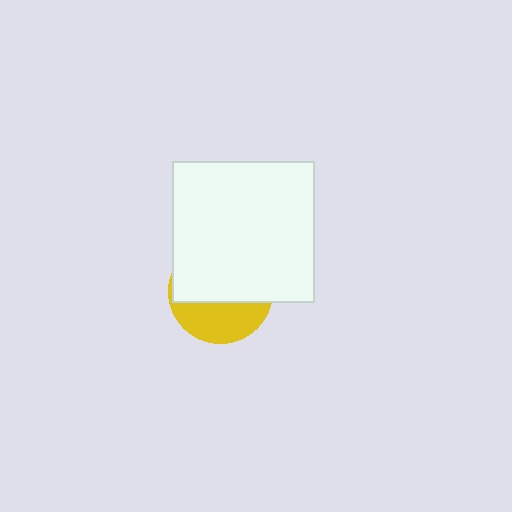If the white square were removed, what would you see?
You would see the complete yellow circle.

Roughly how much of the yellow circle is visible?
A small part of it is visible (roughly 37%).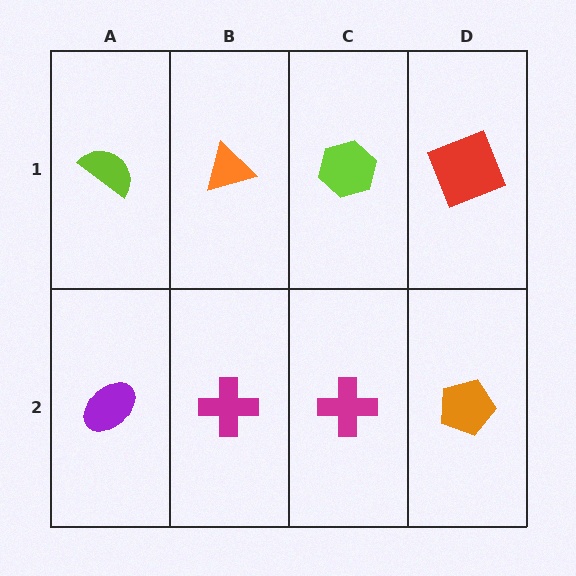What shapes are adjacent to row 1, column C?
A magenta cross (row 2, column C), an orange triangle (row 1, column B), a red square (row 1, column D).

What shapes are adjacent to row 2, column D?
A red square (row 1, column D), a magenta cross (row 2, column C).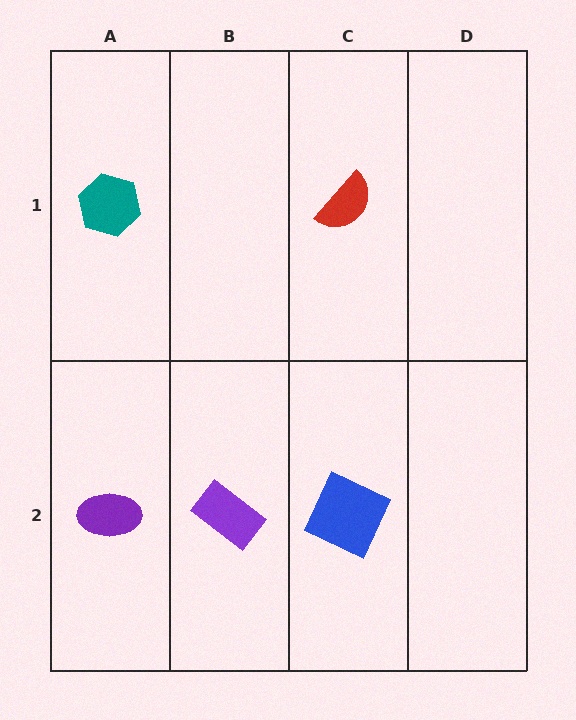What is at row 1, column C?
A red semicircle.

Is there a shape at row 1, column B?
No, that cell is empty.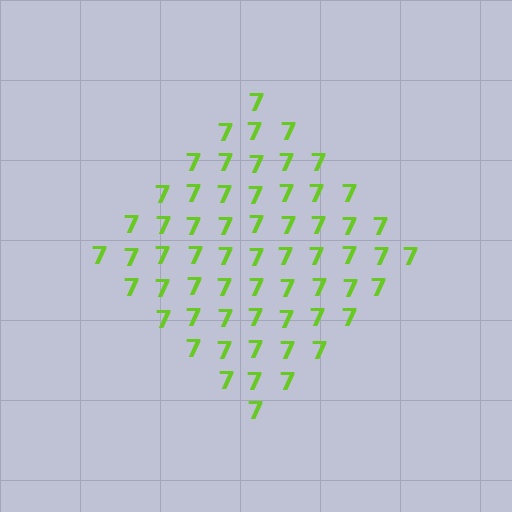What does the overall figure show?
The overall figure shows a diamond.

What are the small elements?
The small elements are digit 7's.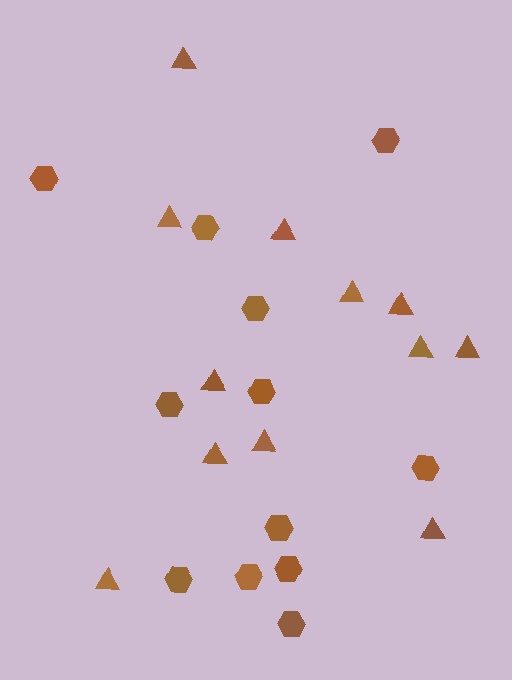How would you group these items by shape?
There are 2 groups: one group of triangles (12) and one group of hexagons (12).